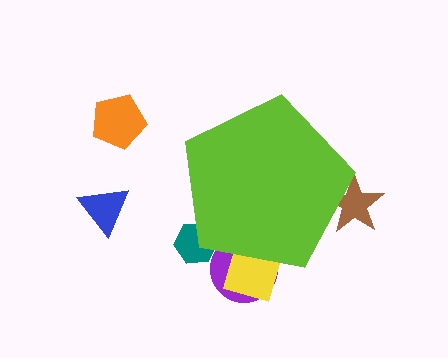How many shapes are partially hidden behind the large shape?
4 shapes are partially hidden.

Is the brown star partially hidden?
Yes, the brown star is partially hidden behind the lime pentagon.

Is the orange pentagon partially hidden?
No, the orange pentagon is fully visible.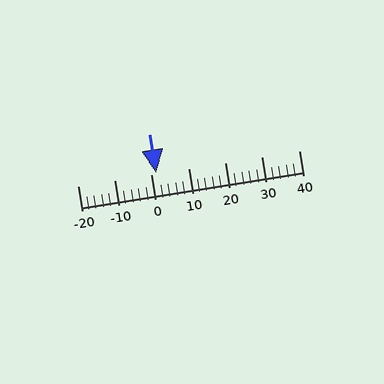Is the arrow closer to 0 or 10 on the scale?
The arrow is closer to 0.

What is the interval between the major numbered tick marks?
The major tick marks are spaced 10 units apart.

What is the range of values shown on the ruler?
The ruler shows values from -20 to 40.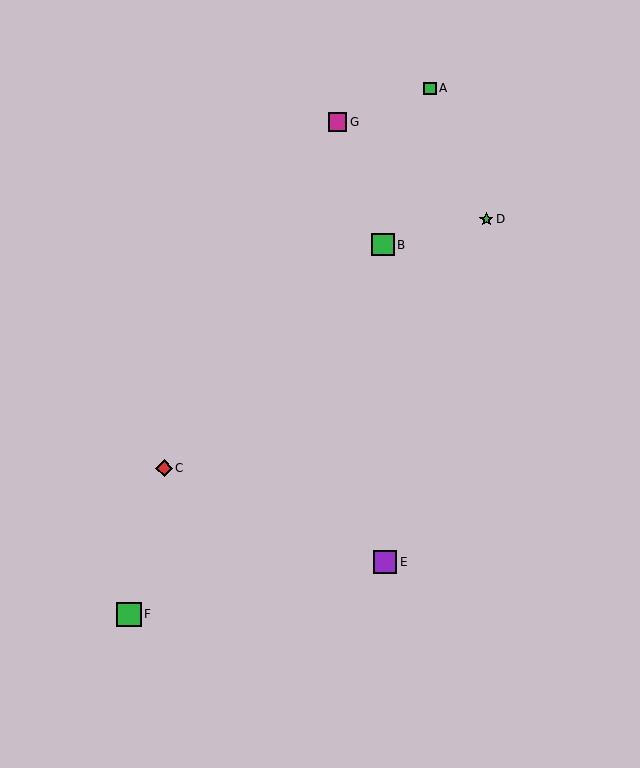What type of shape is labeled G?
Shape G is a magenta square.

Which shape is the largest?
The green square (labeled F) is the largest.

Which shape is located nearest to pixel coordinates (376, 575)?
The purple square (labeled E) at (385, 562) is nearest to that location.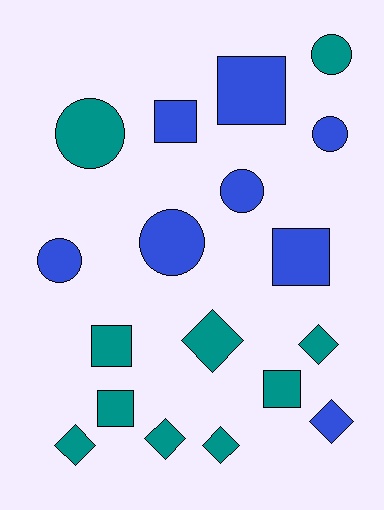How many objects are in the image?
There are 18 objects.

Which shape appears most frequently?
Square, with 6 objects.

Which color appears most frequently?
Teal, with 10 objects.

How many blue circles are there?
There are 4 blue circles.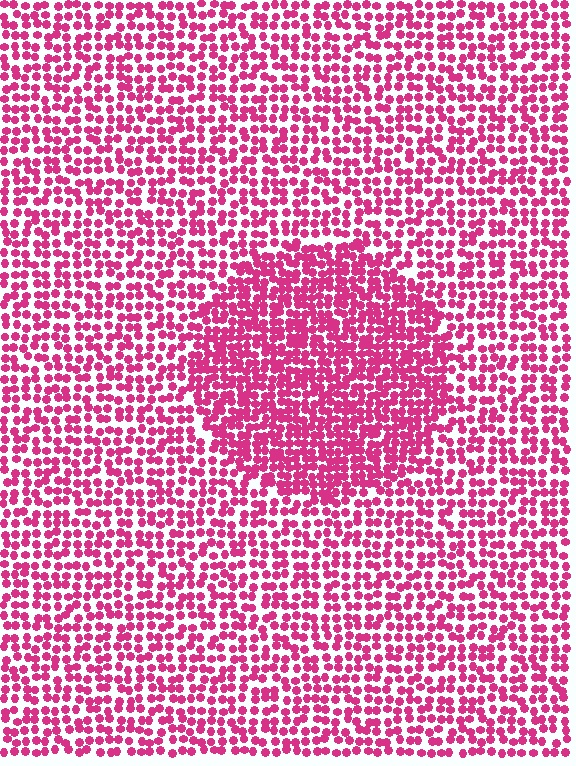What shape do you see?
I see a circle.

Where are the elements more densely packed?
The elements are more densely packed inside the circle boundary.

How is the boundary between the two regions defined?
The boundary is defined by a change in element density (approximately 1.6x ratio). All elements are the same color, size, and shape.